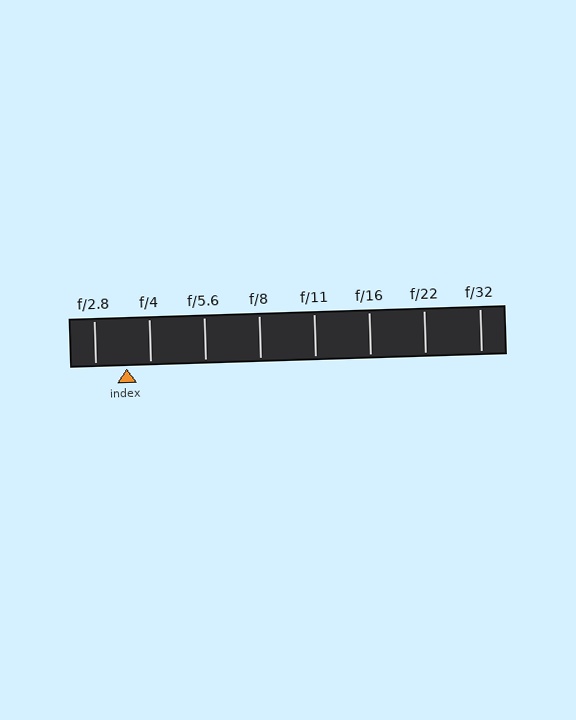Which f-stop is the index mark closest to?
The index mark is closest to f/4.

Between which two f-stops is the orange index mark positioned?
The index mark is between f/2.8 and f/4.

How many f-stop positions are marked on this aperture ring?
There are 8 f-stop positions marked.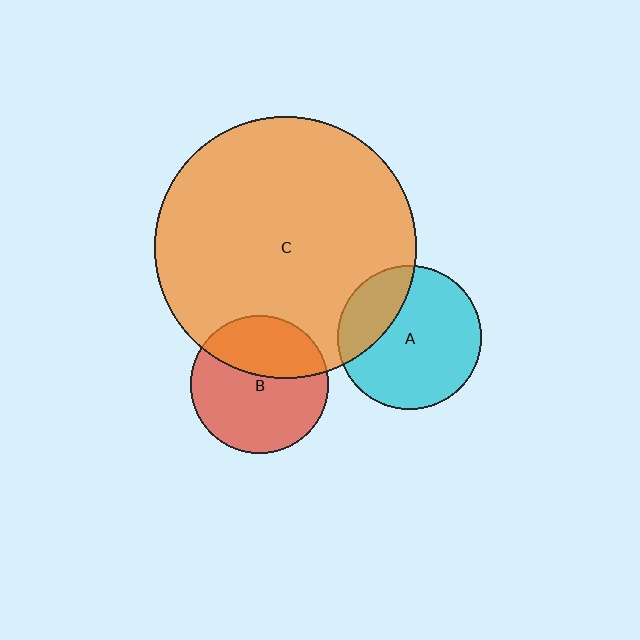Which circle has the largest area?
Circle C (orange).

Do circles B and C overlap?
Yes.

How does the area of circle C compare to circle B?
Approximately 3.6 times.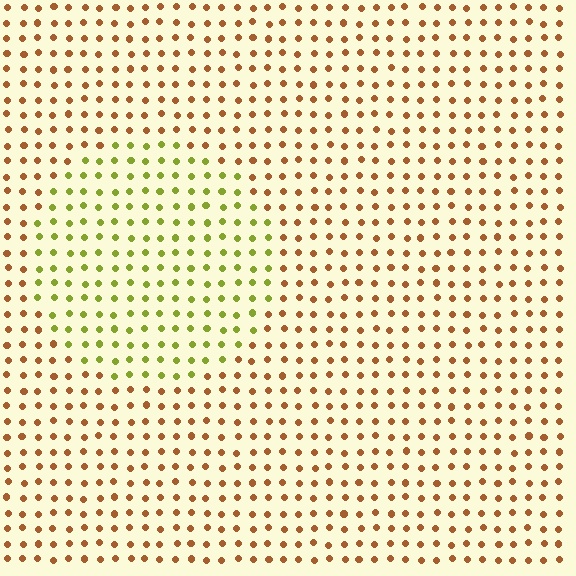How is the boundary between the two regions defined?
The boundary is defined purely by a slight shift in hue (about 53 degrees). Spacing, size, and orientation are identical on both sides.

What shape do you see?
I see a circle.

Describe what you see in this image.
The image is filled with small brown elements in a uniform arrangement. A circle-shaped region is visible where the elements are tinted to a slightly different hue, forming a subtle color boundary.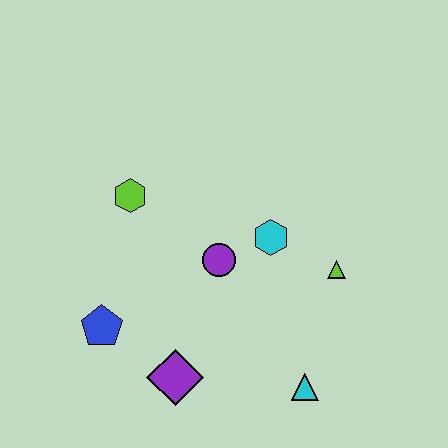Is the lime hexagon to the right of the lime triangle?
No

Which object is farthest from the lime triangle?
The blue pentagon is farthest from the lime triangle.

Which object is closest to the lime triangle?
The cyan hexagon is closest to the lime triangle.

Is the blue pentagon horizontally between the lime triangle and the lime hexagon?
No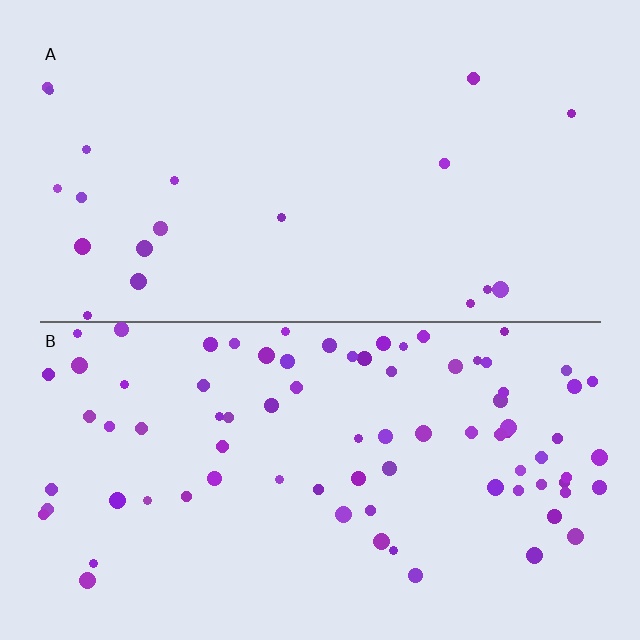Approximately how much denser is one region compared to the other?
Approximately 3.9× — region B over region A.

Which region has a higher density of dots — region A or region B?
B (the bottom).